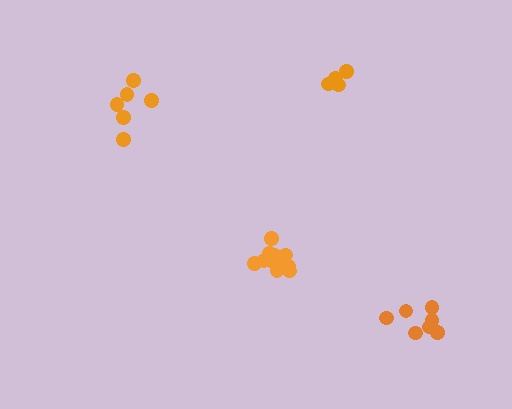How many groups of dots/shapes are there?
There are 4 groups.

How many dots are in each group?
Group 1: 11 dots, Group 2: 5 dots, Group 3: 7 dots, Group 4: 6 dots (29 total).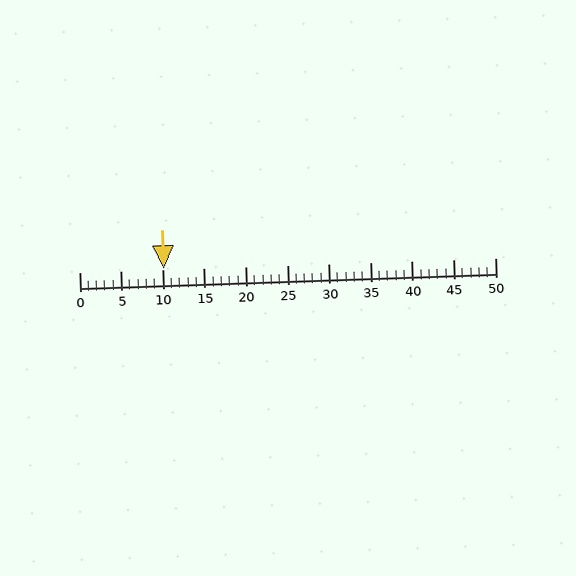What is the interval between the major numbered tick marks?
The major tick marks are spaced 5 units apart.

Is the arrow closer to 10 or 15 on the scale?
The arrow is closer to 10.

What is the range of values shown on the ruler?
The ruler shows values from 0 to 50.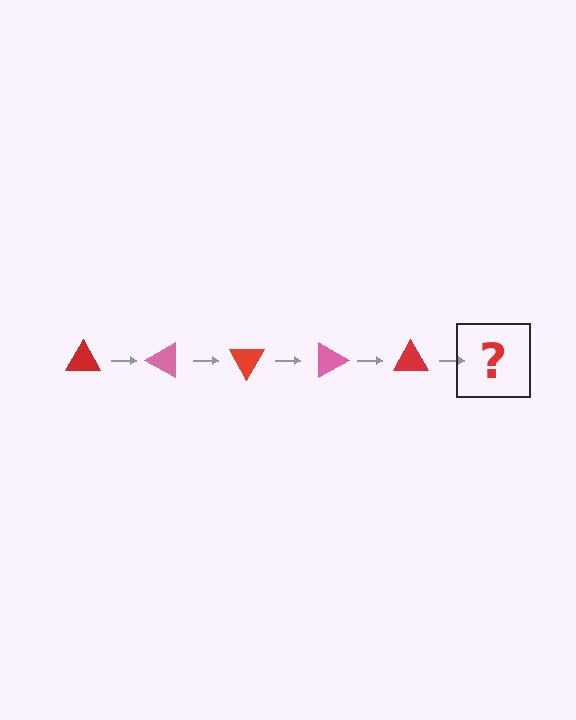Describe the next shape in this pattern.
It should be a pink triangle, rotated 150 degrees from the start.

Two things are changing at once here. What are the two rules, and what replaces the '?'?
The two rules are that it rotates 30 degrees each step and the color cycles through red and pink. The '?' should be a pink triangle, rotated 150 degrees from the start.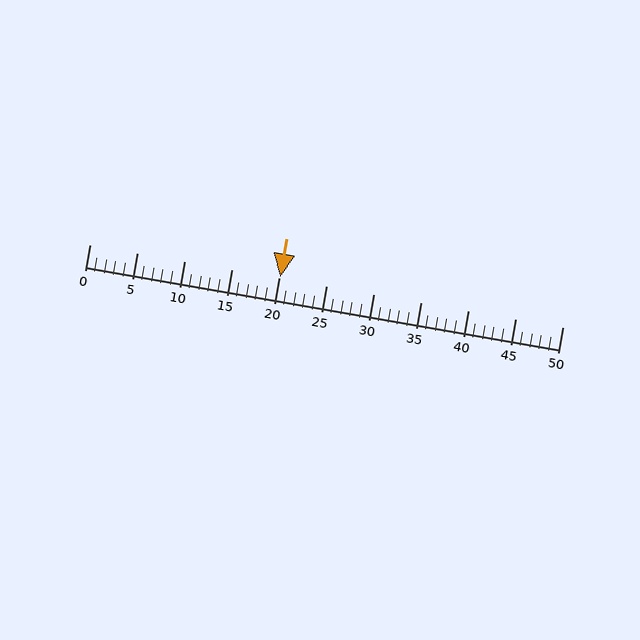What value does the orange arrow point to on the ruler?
The orange arrow points to approximately 20.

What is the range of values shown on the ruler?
The ruler shows values from 0 to 50.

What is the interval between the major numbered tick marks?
The major tick marks are spaced 5 units apart.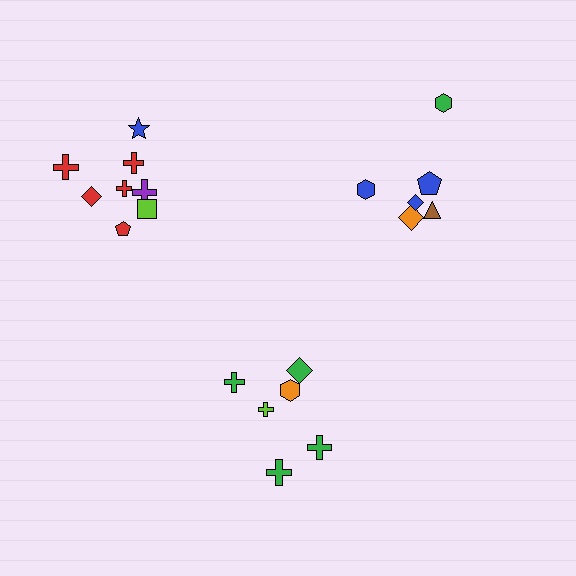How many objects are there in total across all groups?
There are 20 objects.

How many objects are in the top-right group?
There are 6 objects.